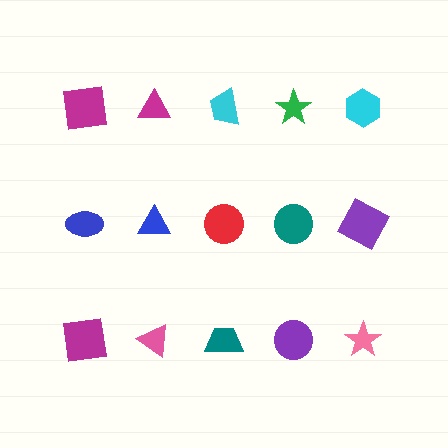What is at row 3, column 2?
A pink triangle.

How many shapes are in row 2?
5 shapes.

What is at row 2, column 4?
A teal circle.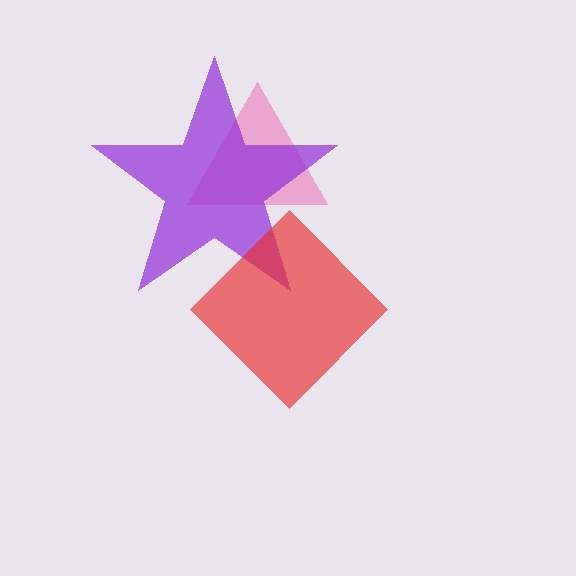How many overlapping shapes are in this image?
There are 3 overlapping shapes in the image.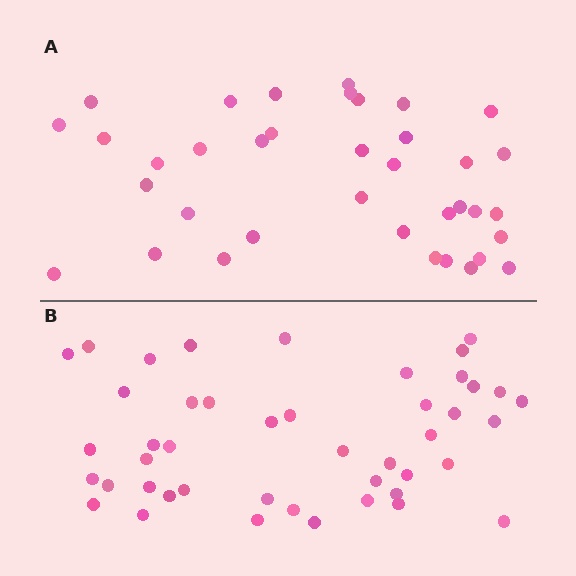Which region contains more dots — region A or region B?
Region B (the bottom region) has more dots.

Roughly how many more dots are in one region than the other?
Region B has roughly 8 or so more dots than region A.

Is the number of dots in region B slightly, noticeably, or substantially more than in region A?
Region B has only slightly more — the two regions are fairly close. The ratio is roughly 1.2 to 1.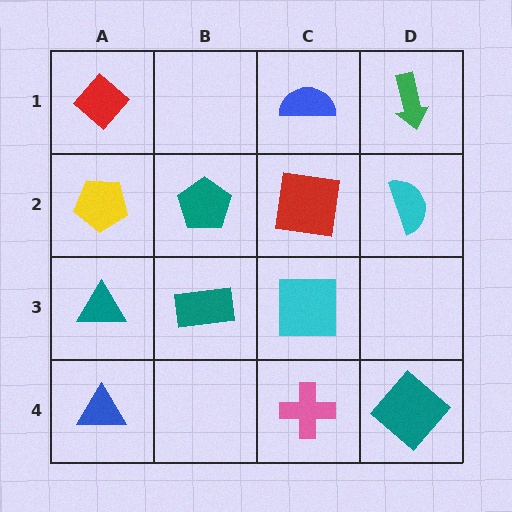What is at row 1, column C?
A blue semicircle.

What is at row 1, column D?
A green arrow.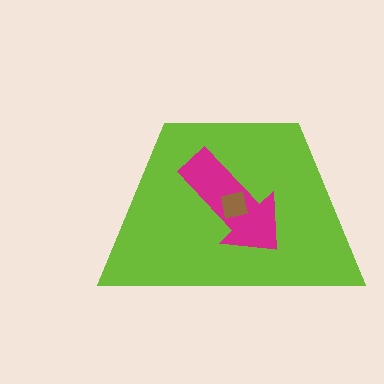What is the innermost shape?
The brown square.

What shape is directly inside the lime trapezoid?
The magenta arrow.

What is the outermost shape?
The lime trapezoid.